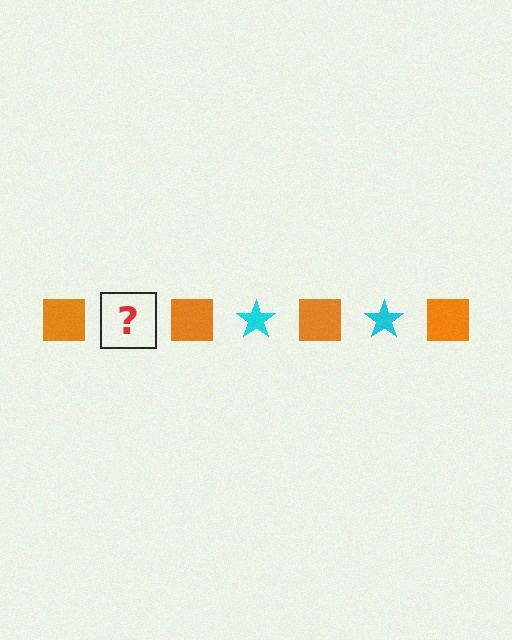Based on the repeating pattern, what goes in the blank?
The blank should be a cyan star.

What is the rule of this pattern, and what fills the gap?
The rule is that the pattern alternates between orange square and cyan star. The gap should be filled with a cyan star.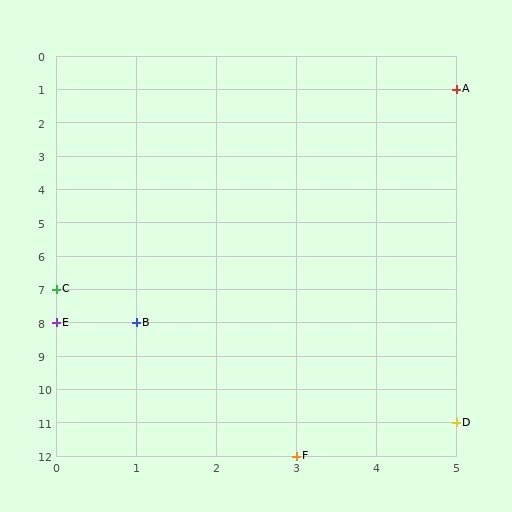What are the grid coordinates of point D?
Point D is at grid coordinates (5, 11).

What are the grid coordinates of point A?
Point A is at grid coordinates (5, 1).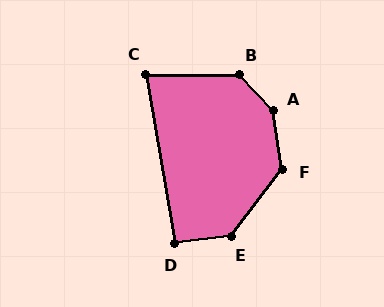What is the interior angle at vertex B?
Approximately 134 degrees (obtuse).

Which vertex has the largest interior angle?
A, at approximately 146 degrees.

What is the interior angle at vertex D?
Approximately 92 degrees (approximately right).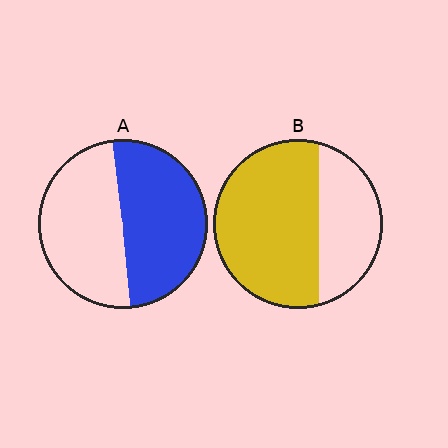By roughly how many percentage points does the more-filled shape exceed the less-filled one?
By roughly 15 percentage points (B over A).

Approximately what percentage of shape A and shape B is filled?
A is approximately 50% and B is approximately 65%.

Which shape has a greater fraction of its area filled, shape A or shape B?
Shape B.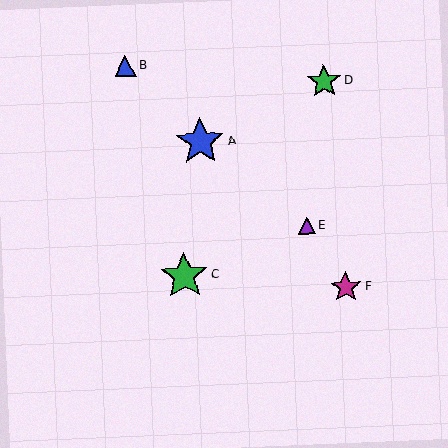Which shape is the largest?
The blue star (labeled A) is the largest.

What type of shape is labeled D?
Shape D is a green star.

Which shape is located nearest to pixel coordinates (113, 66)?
The blue triangle (labeled B) at (125, 66) is nearest to that location.